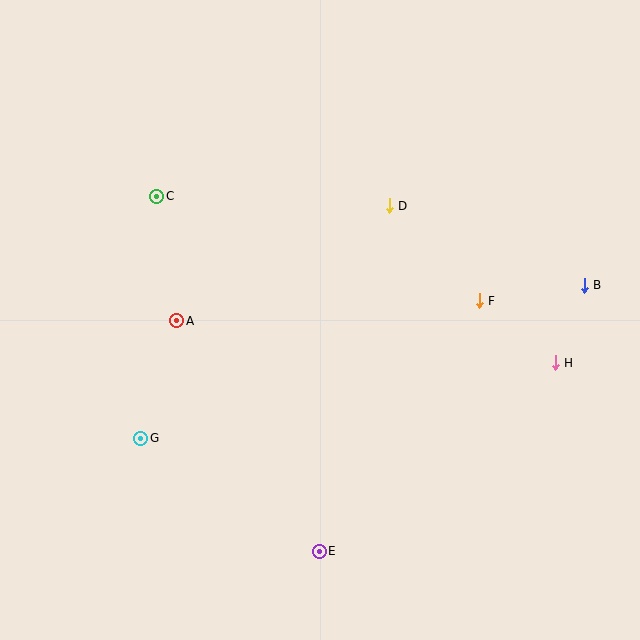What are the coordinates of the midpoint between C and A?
The midpoint between C and A is at (167, 258).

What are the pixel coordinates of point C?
Point C is at (157, 196).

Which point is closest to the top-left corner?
Point C is closest to the top-left corner.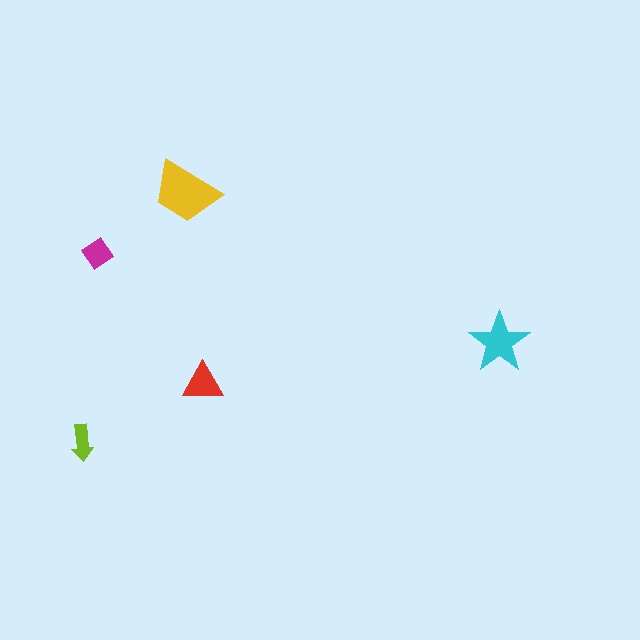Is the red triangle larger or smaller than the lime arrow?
Larger.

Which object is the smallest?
The lime arrow.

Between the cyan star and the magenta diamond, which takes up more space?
The cyan star.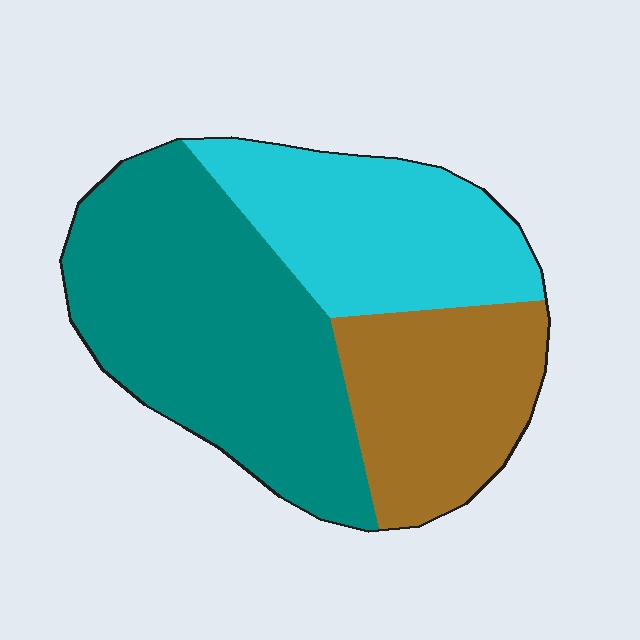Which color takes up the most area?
Teal, at roughly 45%.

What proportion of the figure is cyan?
Cyan takes up between a quarter and a half of the figure.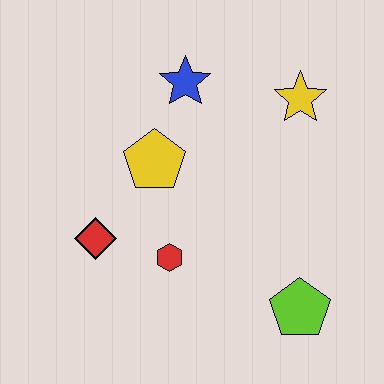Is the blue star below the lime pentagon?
No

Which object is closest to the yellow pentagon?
The blue star is closest to the yellow pentagon.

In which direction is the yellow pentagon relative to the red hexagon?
The yellow pentagon is above the red hexagon.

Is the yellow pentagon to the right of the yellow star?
No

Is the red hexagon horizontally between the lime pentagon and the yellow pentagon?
Yes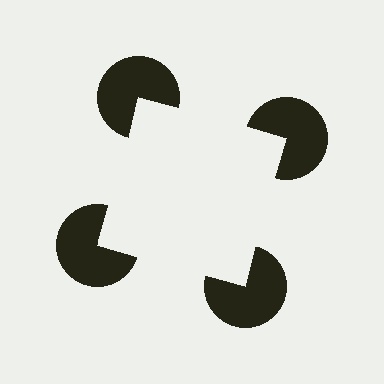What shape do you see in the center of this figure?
An illusory square — its edges are inferred from the aligned wedge cuts in the pac-man discs, not physically drawn.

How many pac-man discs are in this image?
There are 4 — one at each vertex of the illusory square.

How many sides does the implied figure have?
4 sides.